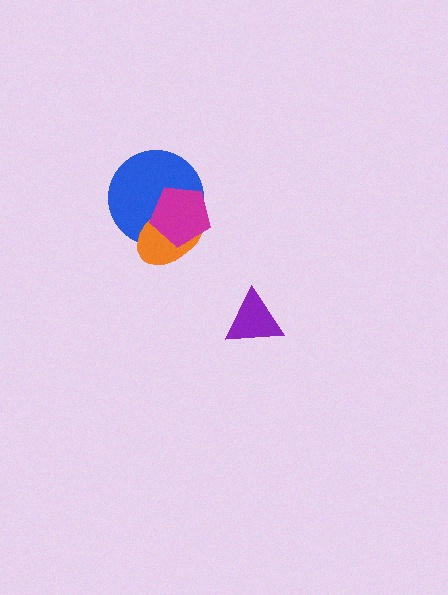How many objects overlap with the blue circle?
2 objects overlap with the blue circle.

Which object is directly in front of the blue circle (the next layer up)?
The orange ellipse is directly in front of the blue circle.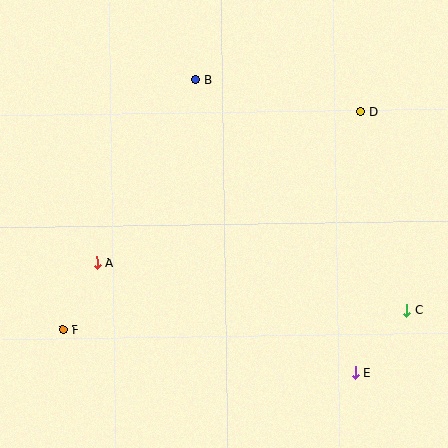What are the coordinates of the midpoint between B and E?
The midpoint between B and E is at (275, 227).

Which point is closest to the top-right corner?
Point D is closest to the top-right corner.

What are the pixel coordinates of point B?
Point B is at (195, 80).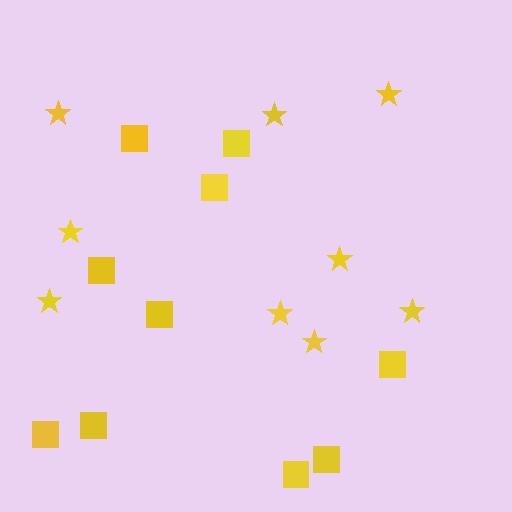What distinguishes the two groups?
There are 2 groups: one group of stars (9) and one group of squares (10).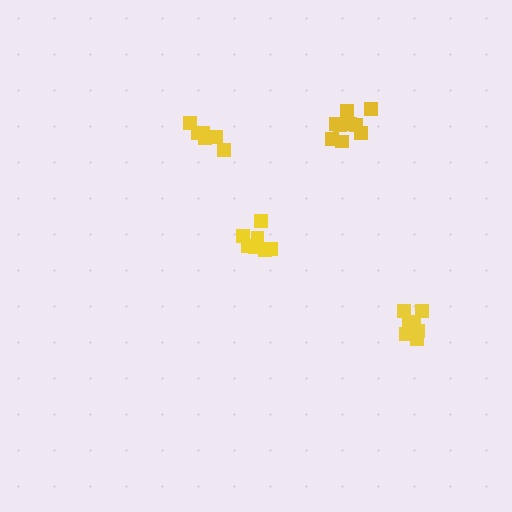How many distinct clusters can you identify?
There are 4 distinct clusters.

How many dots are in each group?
Group 1: 7 dots, Group 2: 9 dots, Group 3: 6 dots, Group 4: 7 dots (29 total).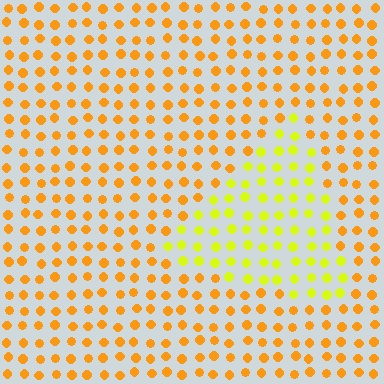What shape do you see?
I see a triangle.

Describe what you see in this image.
The image is filled with small orange elements in a uniform arrangement. A triangle-shaped region is visible where the elements are tinted to a slightly different hue, forming a subtle color boundary.